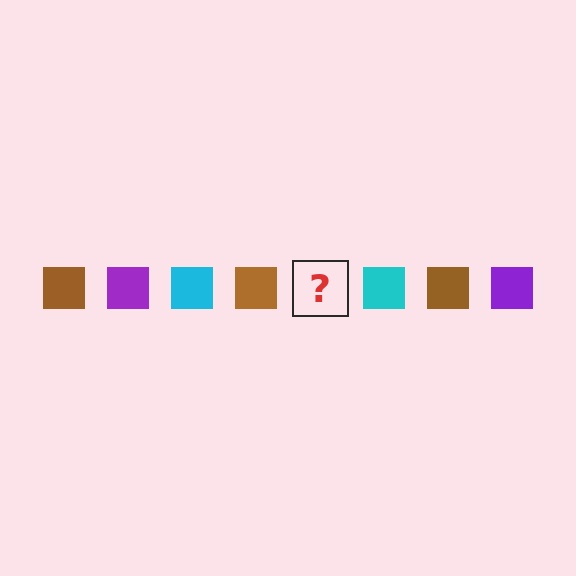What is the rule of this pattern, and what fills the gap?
The rule is that the pattern cycles through brown, purple, cyan squares. The gap should be filled with a purple square.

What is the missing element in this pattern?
The missing element is a purple square.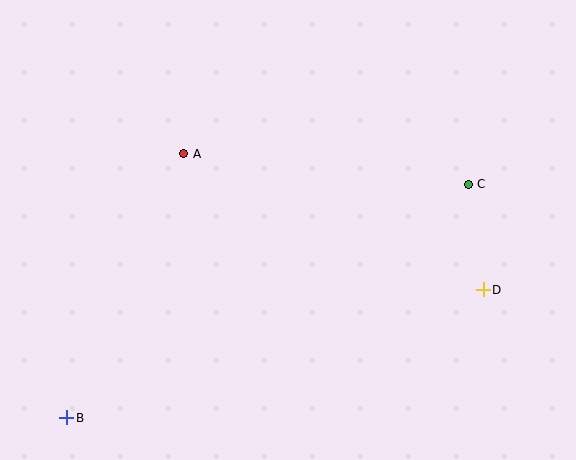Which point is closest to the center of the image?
Point A at (184, 154) is closest to the center.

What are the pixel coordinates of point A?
Point A is at (184, 154).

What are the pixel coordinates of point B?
Point B is at (67, 418).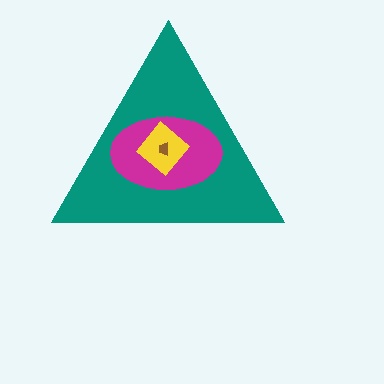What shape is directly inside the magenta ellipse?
The yellow diamond.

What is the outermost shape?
The teal triangle.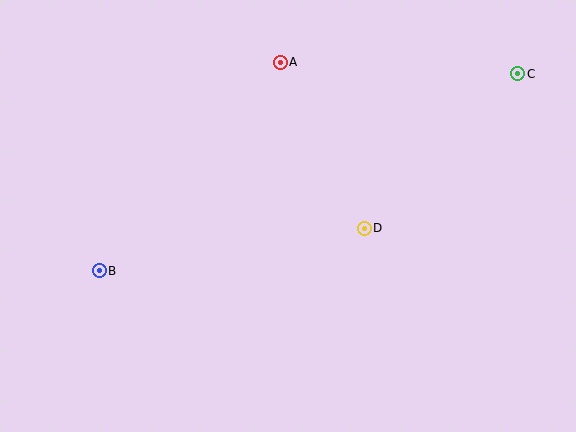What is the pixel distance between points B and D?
The distance between B and D is 269 pixels.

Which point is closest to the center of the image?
Point D at (364, 228) is closest to the center.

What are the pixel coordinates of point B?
Point B is at (99, 271).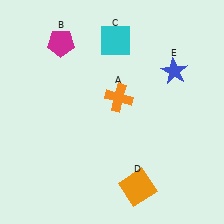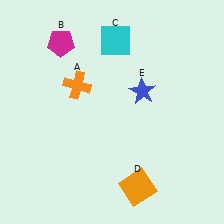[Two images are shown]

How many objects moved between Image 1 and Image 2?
2 objects moved between the two images.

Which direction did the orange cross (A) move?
The orange cross (A) moved left.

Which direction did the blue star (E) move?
The blue star (E) moved left.